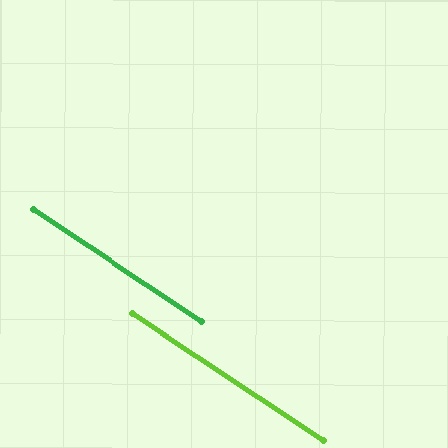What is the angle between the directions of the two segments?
Approximately 0 degrees.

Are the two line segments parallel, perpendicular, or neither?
Parallel — their directions differ by only 0.2°.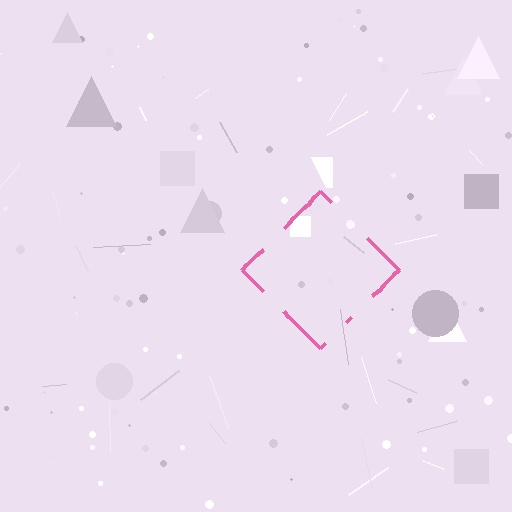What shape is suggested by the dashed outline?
The dashed outline suggests a diamond.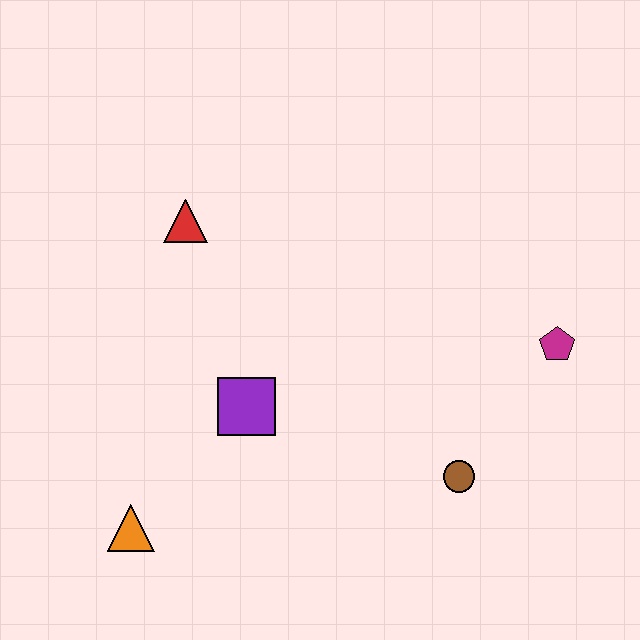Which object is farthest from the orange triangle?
The magenta pentagon is farthest from the orange triangle.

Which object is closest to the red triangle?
The purple square is closest to the red triangle.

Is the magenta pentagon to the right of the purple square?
Yes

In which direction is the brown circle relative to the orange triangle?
The brown circle is to the right of the orange triangle.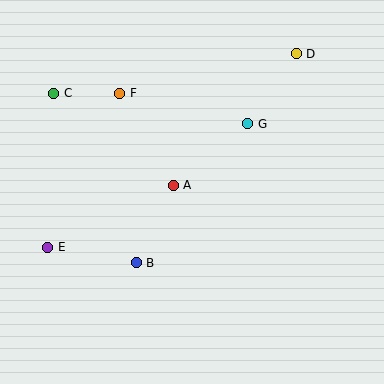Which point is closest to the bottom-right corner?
Point B is closest to the bottom-right corner.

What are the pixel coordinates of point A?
Point A is at (173, 185).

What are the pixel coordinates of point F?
Point F is at (120, 93).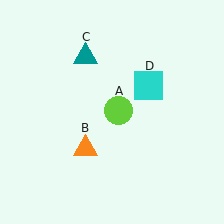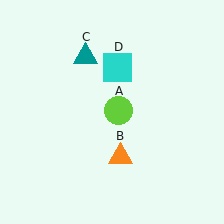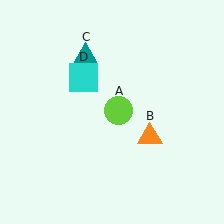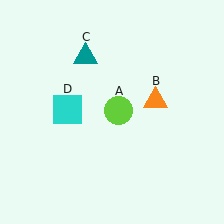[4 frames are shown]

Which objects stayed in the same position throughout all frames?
Lime circle (object A) and teal triangle (object C) remained stationary.